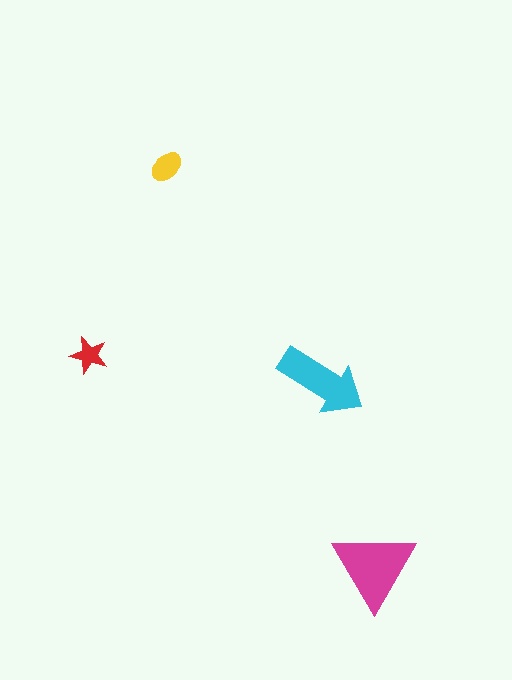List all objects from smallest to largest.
The red star, the yellow ellipse, the cyan arrow, the magenta triangle.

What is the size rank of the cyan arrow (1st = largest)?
2nd.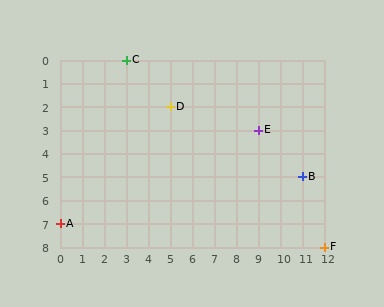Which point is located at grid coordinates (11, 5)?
Point B is at (11, 5).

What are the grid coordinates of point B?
Point B is at grid coordinates (11, 5).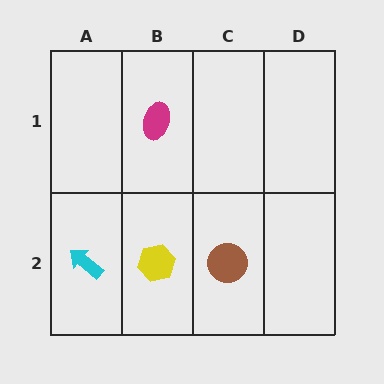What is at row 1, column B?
A magenta ellipse.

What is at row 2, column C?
A brown circle.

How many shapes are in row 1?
1 shape.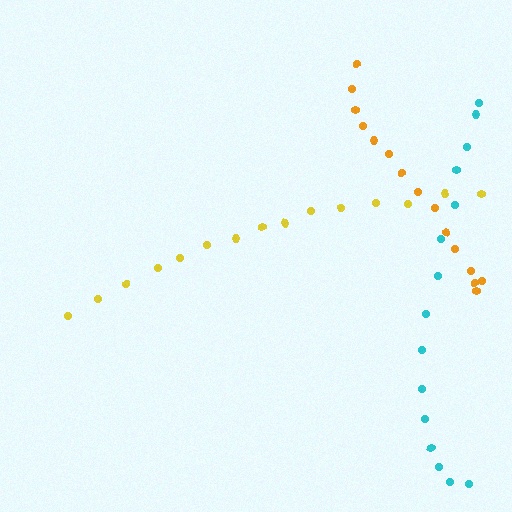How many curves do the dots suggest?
There are 3 distinct paths.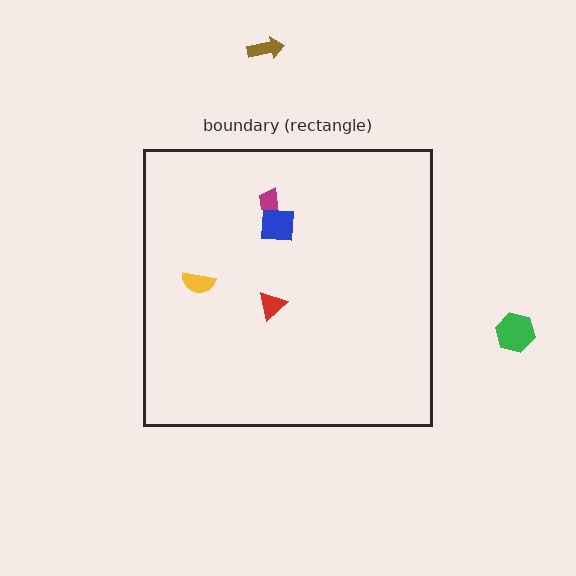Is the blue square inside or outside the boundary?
Inside.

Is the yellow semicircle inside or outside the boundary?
Inside.